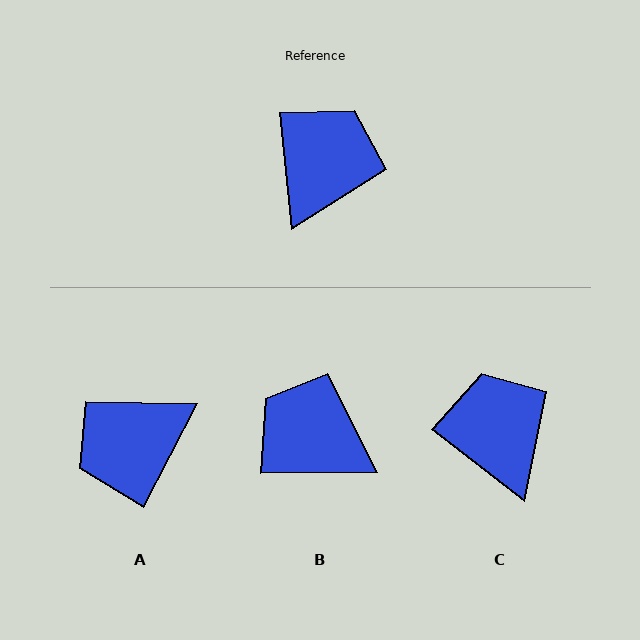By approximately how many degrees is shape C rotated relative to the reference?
Approximately 47 degrees counter-clockwise.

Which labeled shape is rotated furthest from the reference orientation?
A, about 147 degrees away.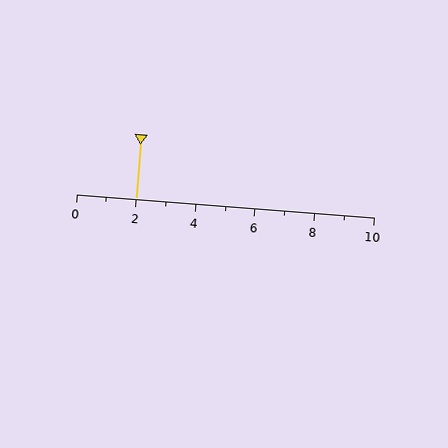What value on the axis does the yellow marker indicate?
The marker indicates approximately 2.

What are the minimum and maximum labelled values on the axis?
The axis runs from 0 to 10.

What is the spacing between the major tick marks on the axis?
The major ticks are spaced 2 apart.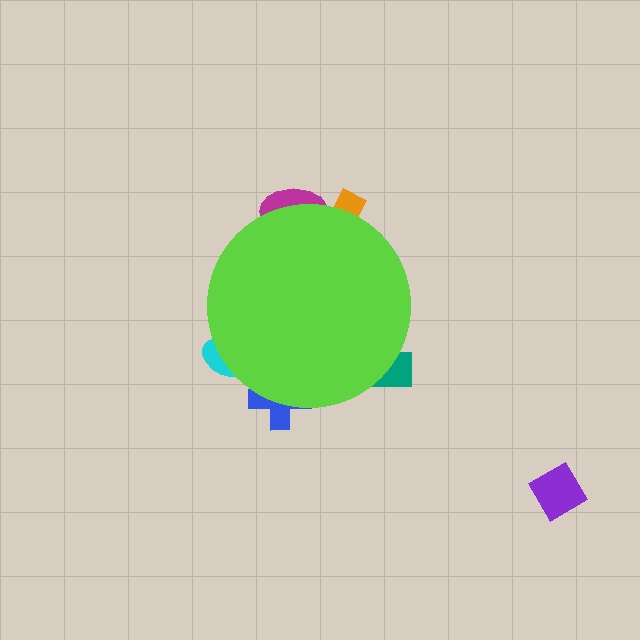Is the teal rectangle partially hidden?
Yes, the teal rectangle is partially hidden behind the lime circle.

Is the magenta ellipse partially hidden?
Yes, the magenta ellipse is partially hidden behind the lime circle.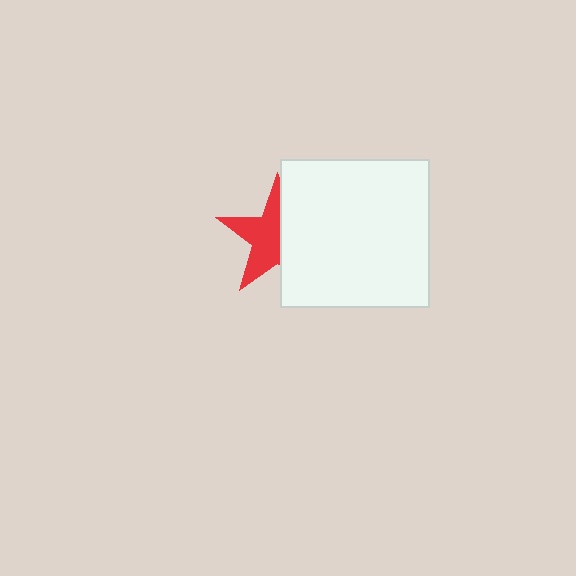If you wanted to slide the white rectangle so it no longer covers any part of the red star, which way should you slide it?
Slide it right — that is the most direct way to separate the two shapes.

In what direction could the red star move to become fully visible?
The red star could move left. That would shift it out from behind the white rectangle entirely.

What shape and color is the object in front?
The object in front is a white rectangle.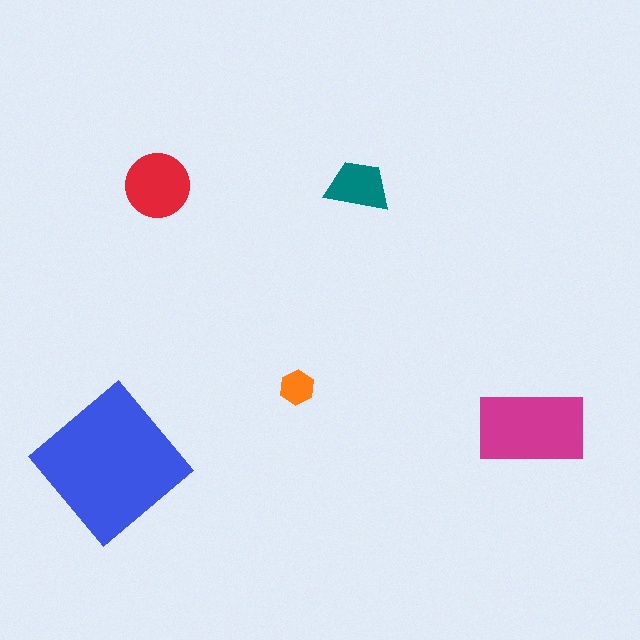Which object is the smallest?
The orange hexagon.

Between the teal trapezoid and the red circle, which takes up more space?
The red circle.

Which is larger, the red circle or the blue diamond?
The blue diamond.